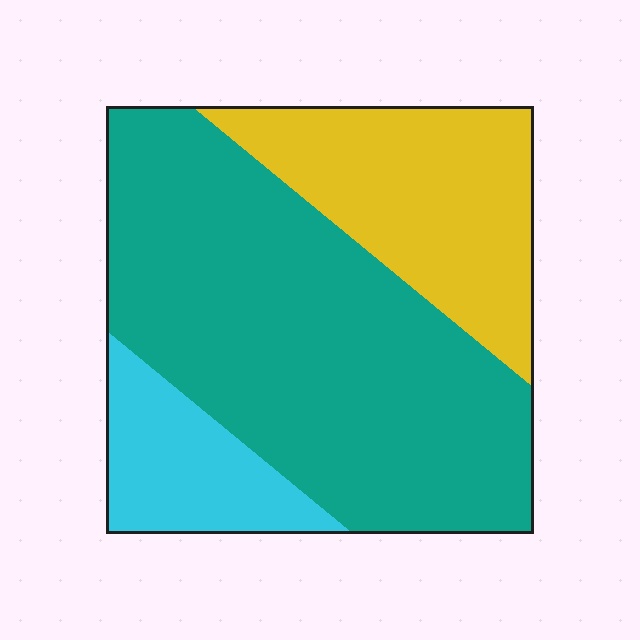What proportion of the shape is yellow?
Yellow covers around 25% of the shape.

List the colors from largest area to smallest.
From largest to smallest: teal, yellow, cyan.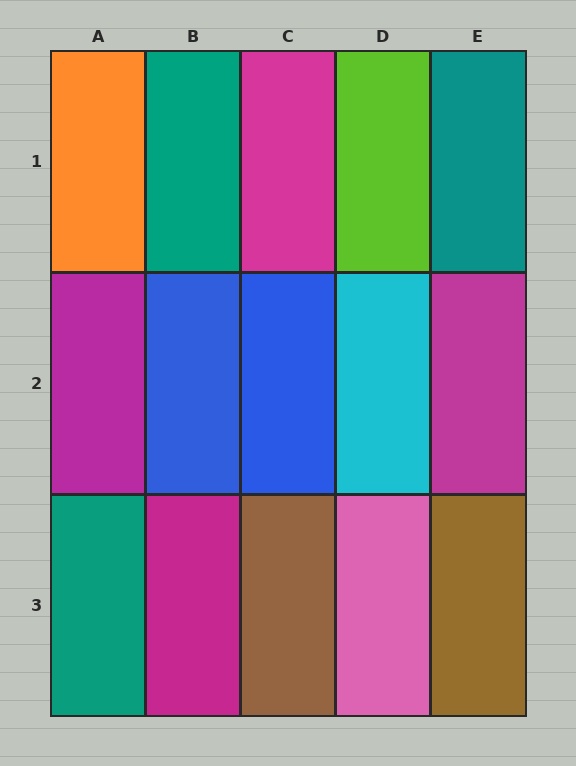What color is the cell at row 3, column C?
Brown.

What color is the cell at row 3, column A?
Teal.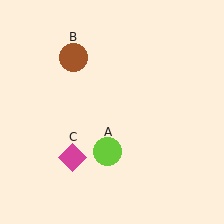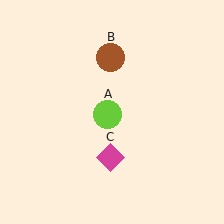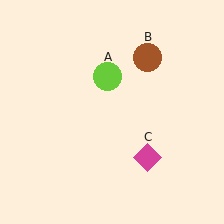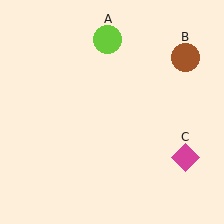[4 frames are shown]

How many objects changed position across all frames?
3 objects changed position: lime circle (object A), brown circle (object B), magenta diamond (object C).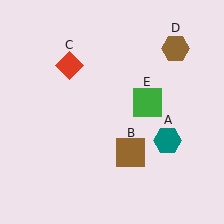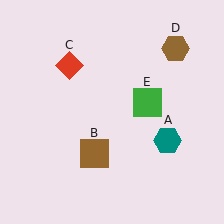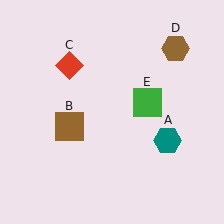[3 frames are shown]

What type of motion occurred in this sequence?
The brown square (object B) rotated clockwise around the center of the scene.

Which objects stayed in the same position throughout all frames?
Teal hexagon (object A) and red diamond (object C) and brown hexagon (object D) and green square (object E) remained stationary.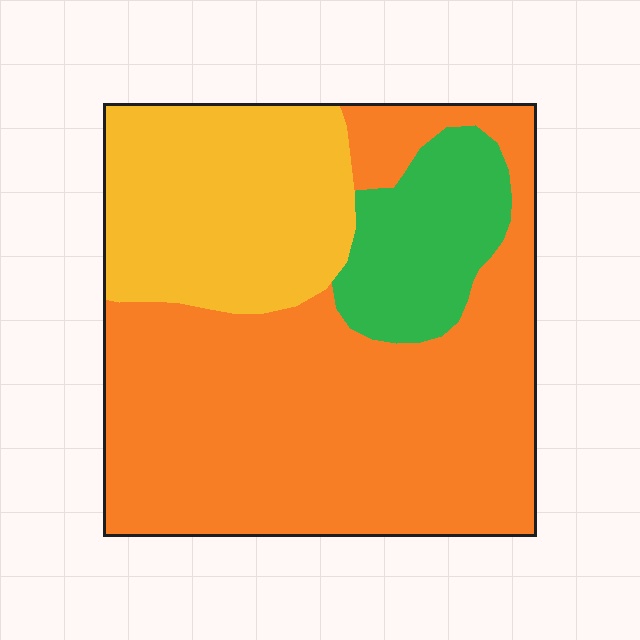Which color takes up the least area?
Green, at roughly 15%.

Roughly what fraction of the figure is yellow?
Yellow covers around 25% of the figure.